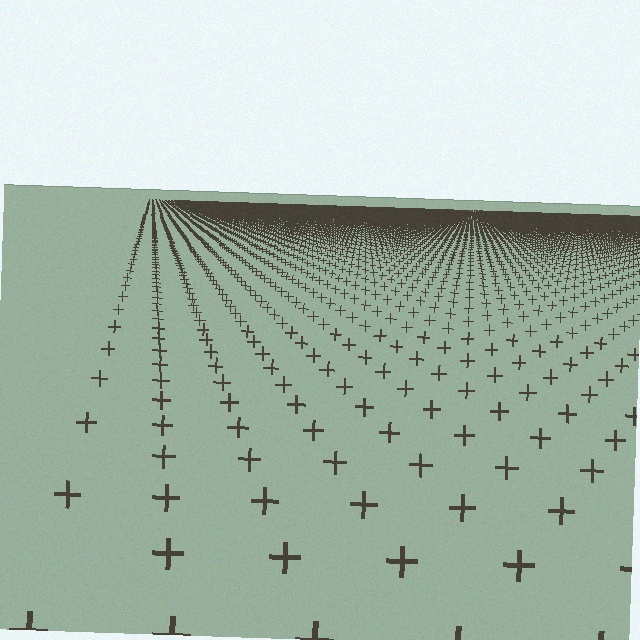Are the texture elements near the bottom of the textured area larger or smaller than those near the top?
Larger. Near the bottom, elements are closer to the viewer and appear at a bigger on-screen size.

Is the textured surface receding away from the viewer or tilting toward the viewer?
The surface is receding away from the viewer. Texture elements get smaller and denser toward the top.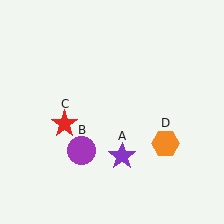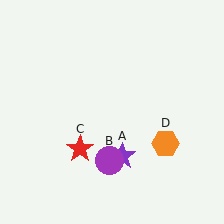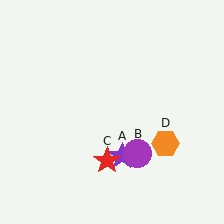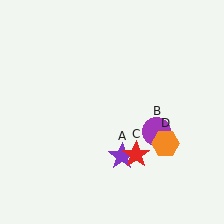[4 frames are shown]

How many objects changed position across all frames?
2 objects changed position: purple circle (object B), red star (object C).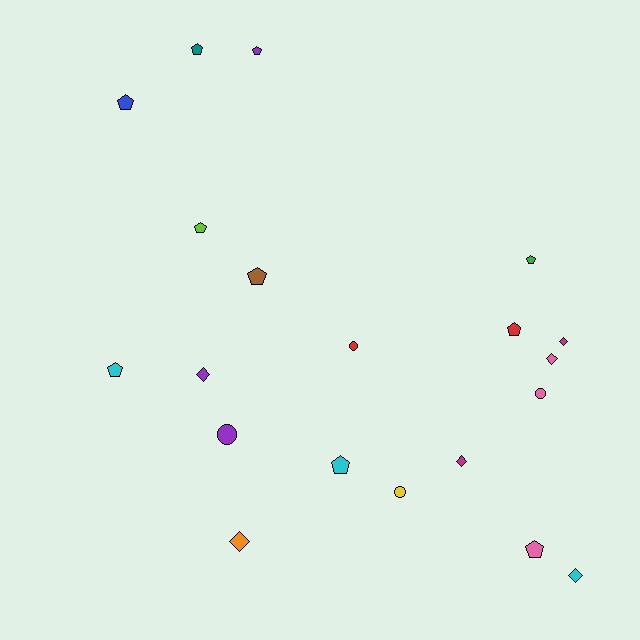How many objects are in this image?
There are 20 objects.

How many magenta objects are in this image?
There are 2 magenta objects.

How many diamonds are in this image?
There are 6 diamonds.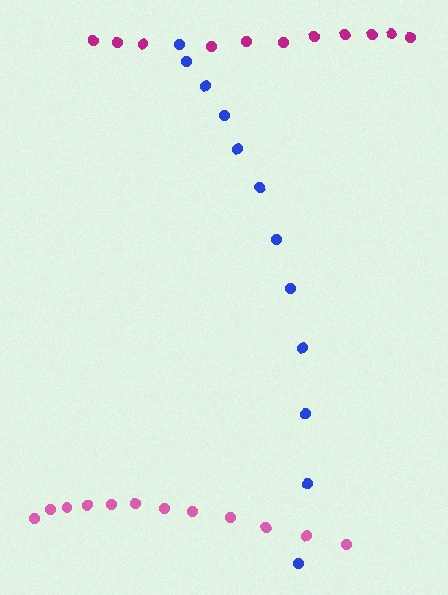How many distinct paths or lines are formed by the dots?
There are 3 distinct paths.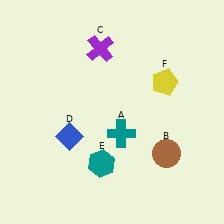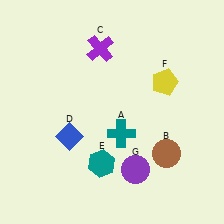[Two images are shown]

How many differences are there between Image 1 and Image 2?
There is 1 difference between the two images.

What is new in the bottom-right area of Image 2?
A purple circle (G) was added in the bottom-right area of Image 2.